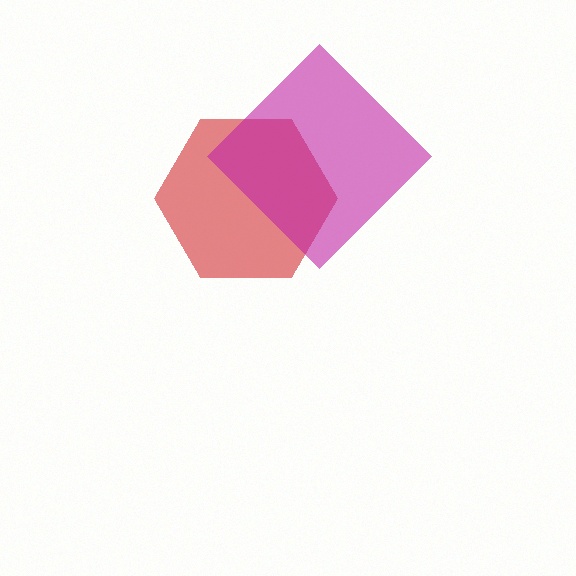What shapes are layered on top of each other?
The layered shapes are: a red hexagon, a magenta diamond.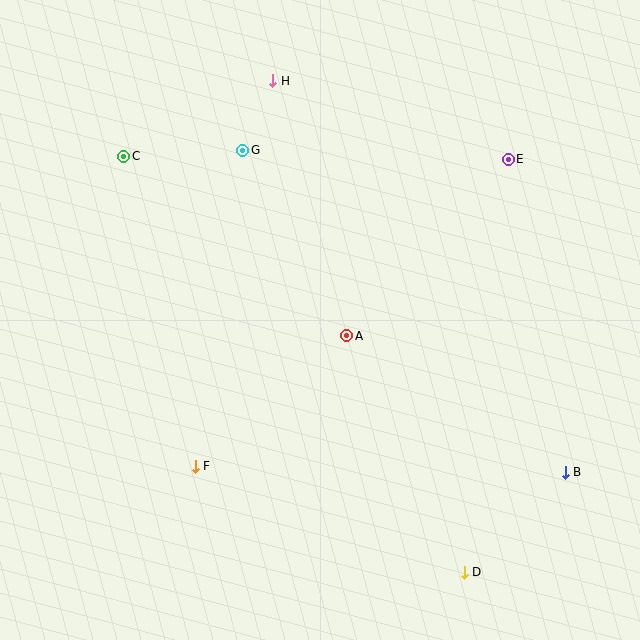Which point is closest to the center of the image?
Point A at (347, 336) is closest to the center.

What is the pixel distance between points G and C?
The distance between G and C is 120 pixels.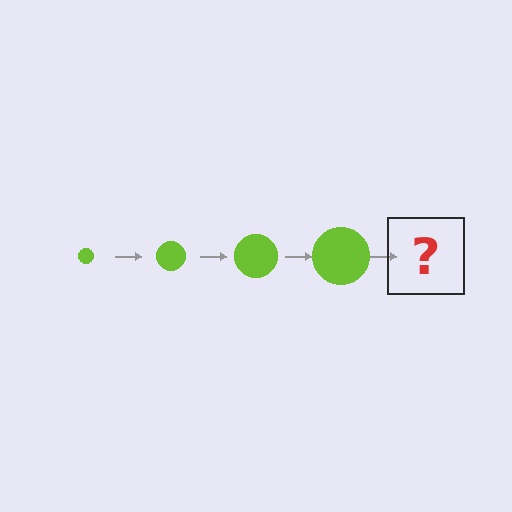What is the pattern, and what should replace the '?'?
The pattern is that the circle gets progressively larger each step. The '?' should be a lime circle, larger than the previous one.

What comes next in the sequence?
The next element should be a lime circle, larger than the previous one.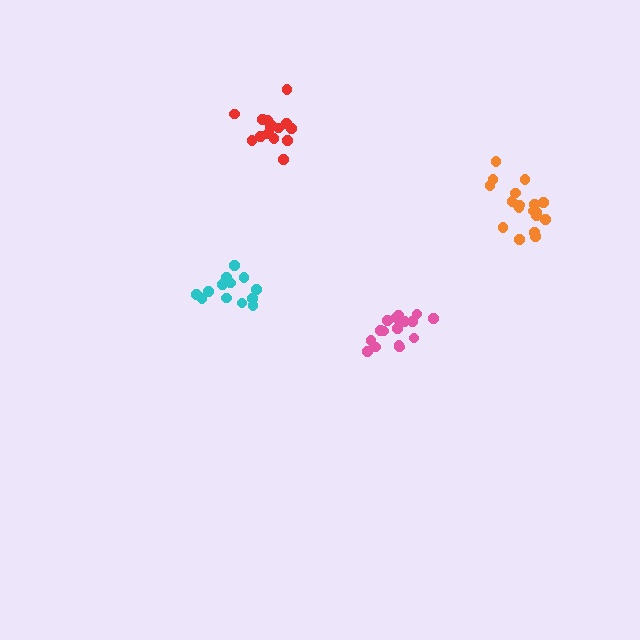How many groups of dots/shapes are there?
There are 4 groups.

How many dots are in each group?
Group 1: 14 dots, Group 2: 19 dots, Group 3: 15 dots, Group 4: 16 dots (64 total).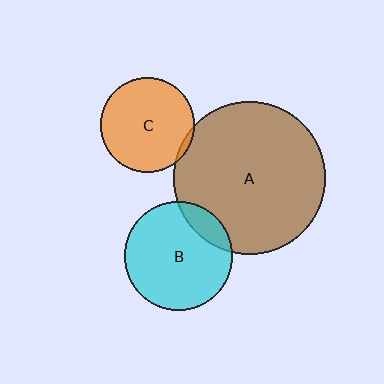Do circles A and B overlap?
Yes.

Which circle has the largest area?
Circle A (brown).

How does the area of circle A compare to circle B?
Approximately 2.0 times.